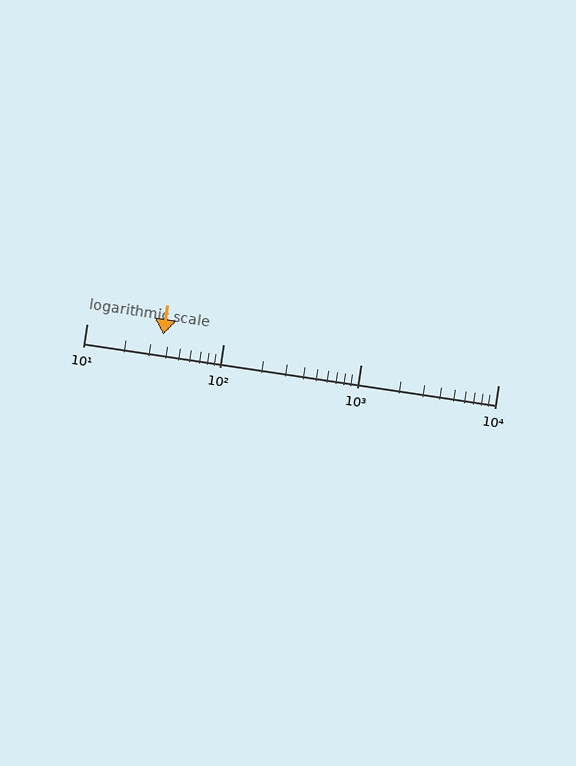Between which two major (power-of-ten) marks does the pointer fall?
The pointer is between 10 and 100.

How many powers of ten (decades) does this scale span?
The scale spans 3 decades, from 10 to 10000.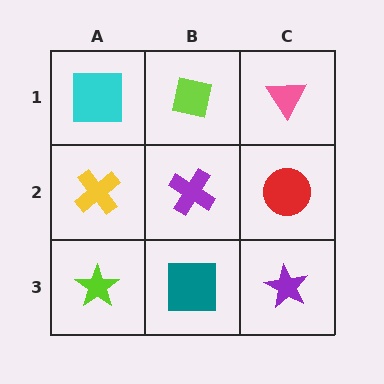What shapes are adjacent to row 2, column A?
A cyan square (row 1, column A), a lime star (row 3, column A), a purple cross (row 2, column B).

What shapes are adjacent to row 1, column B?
A purple cross (row 2, column B), a cyan square (row 1, column A), a pink triangle (row 1, column C).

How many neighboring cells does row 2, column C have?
3.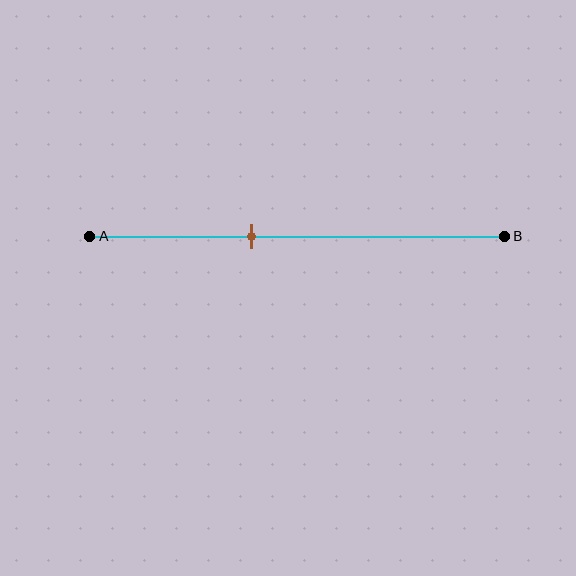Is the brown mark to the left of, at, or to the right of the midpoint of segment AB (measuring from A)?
The brown mark is to the left of the midpoint of segment AB.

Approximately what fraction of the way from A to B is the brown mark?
The brown mark is approximately 40% of the way from A to B.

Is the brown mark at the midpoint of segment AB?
No, the mark is at about 40% from A, not at the 50% midpoint.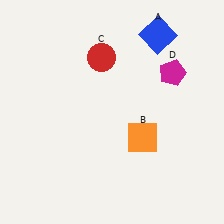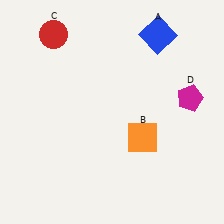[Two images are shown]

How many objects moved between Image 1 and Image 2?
2 objects moved between the two images.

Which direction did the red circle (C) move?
The red circle (C) moved left.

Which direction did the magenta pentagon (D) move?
The magenta pentagon (D) moved down.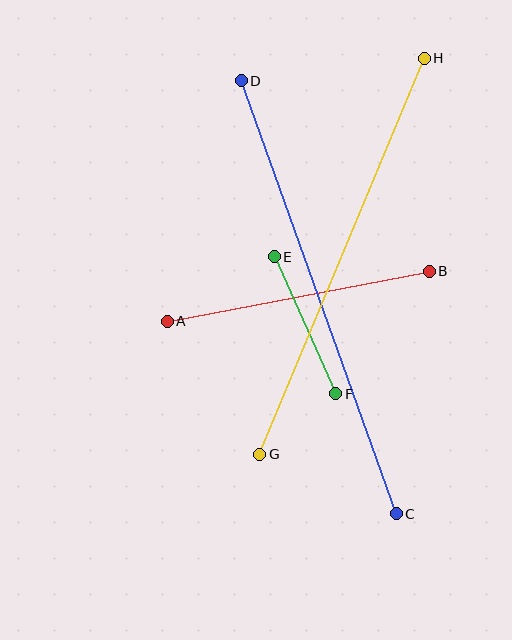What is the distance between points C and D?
The distance is approximately 460 pixels.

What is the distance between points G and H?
The distance is approximately 429 pixels.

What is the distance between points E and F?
The distance is approximately 150 pixels.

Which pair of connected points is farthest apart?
Points C and D are farthest apart.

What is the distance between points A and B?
The distance is approximately 267 pixels.